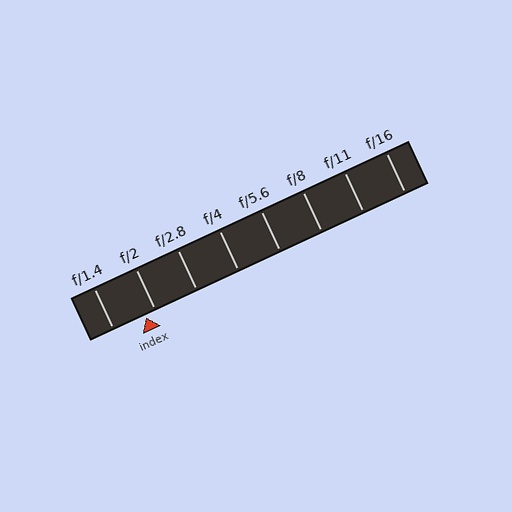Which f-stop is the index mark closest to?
The index mark is closest to f/2.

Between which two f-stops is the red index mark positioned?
The index mark is between f/1.4 and f/2.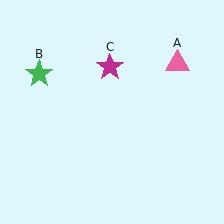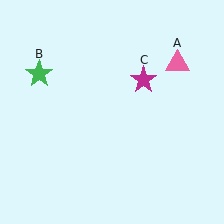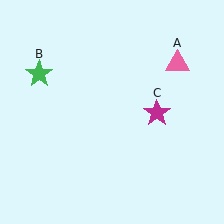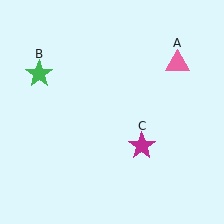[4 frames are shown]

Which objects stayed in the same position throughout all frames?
Pink triangle (object A) and green star (object B) remained stationary.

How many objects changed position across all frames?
1 object changed position: magenta star (object C).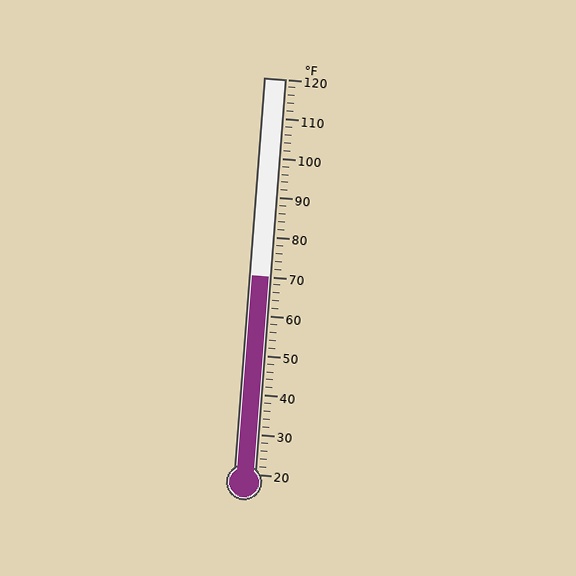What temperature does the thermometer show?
The thermometer shows approximately 70°F.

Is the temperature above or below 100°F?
The temperature is below 100°F.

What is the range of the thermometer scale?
The thermometer scale ranges from 20°F to 120°F.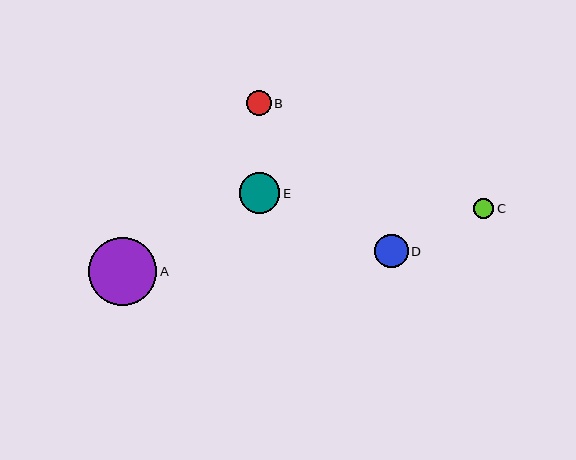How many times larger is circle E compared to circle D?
Circle E is approximately 1.2 times the size of circle D.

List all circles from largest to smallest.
From largest to smallest: A, E, D, B, C.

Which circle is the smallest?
Circle C is the smallest with a size of approximately 20 pixels.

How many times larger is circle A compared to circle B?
Circle A is approximately 2.8 times the size of circle B.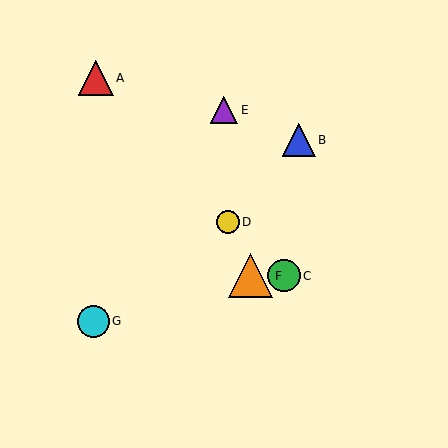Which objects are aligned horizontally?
Objects C, F are aligned horizontally.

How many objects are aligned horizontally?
2 objects (C, F) are aligned horizontally.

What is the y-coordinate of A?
Object A is at y≈78.